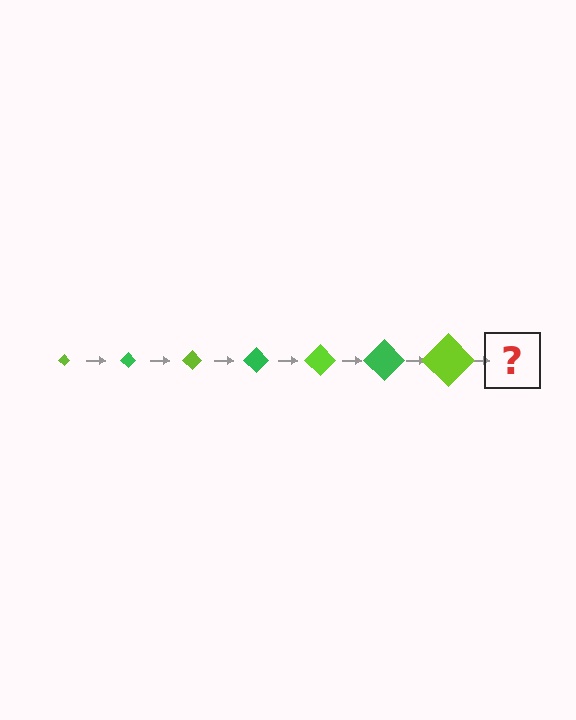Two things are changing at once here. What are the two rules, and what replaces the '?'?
The two rules are that the diamond grows larger each step and the color cycles through lime and green. The '?' should be a green diamond, larger than the previous one.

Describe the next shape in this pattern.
It should be a green diamond, larger than the previous one.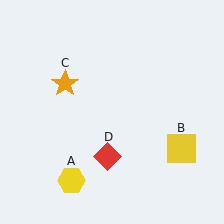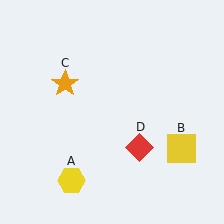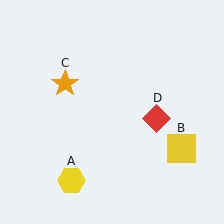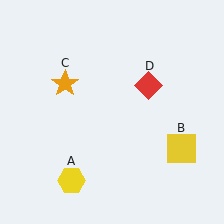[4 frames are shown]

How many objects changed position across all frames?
1 object changed position: red diamond (object D).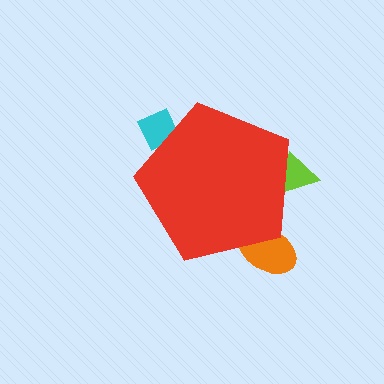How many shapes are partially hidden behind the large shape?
3 shapes are partially hidden.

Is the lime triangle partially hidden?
Yes, the lime triangle is partially hidden behind the red pentagon.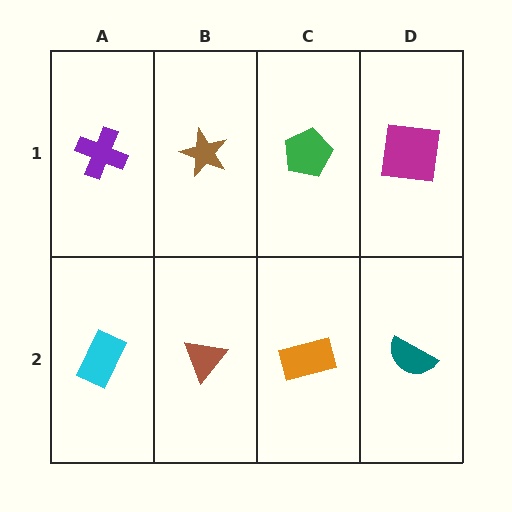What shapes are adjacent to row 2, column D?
A magenta square (row 1, column D), an orange rectangle (row 2, column C).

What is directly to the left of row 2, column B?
A cyan rectangle.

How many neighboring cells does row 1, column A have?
2.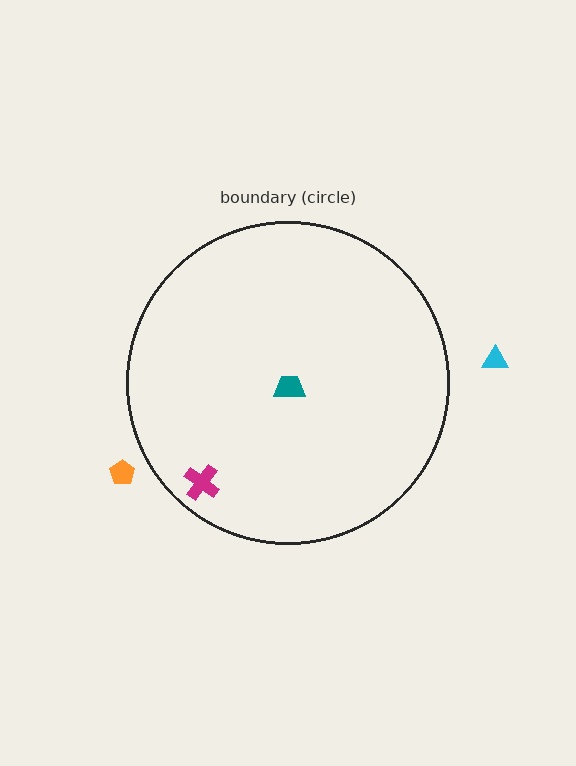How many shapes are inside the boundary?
2 inside, 2 outside.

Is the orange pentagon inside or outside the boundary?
Outside.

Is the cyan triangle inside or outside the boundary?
Outside.